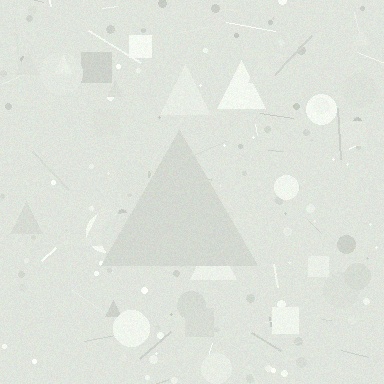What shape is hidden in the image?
A triangle is hidden in the image.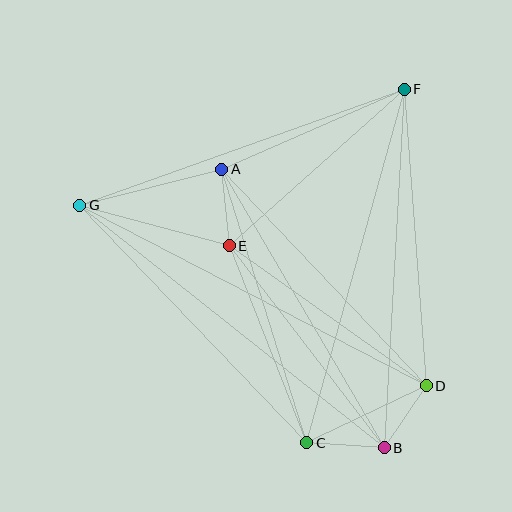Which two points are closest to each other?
Points B and D are closest to each other.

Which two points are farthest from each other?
Points D and G are farthest from each other.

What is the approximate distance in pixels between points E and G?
The distance between E and G is approximately 155 pixels.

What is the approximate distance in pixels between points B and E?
The distance between B and E is approximately 255 pixels.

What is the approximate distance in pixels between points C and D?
The distance between C and D is approximately 132 pixels.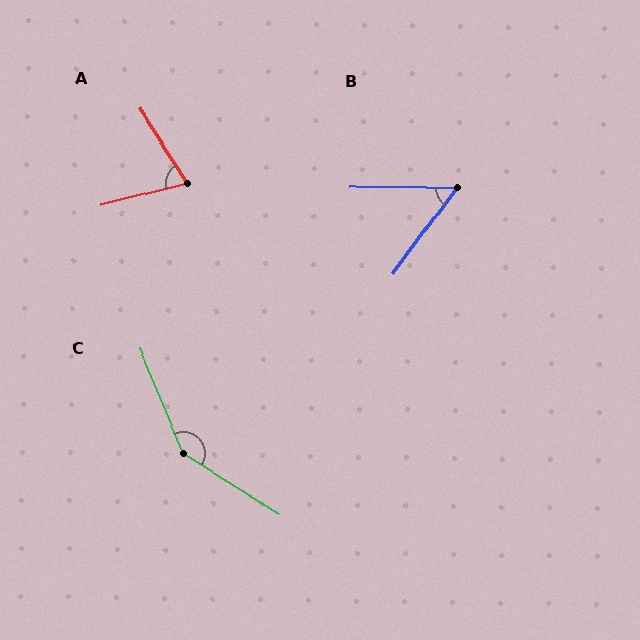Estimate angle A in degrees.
Approximately 72 degrees.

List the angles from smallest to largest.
B (53°), A (72°), C (145°).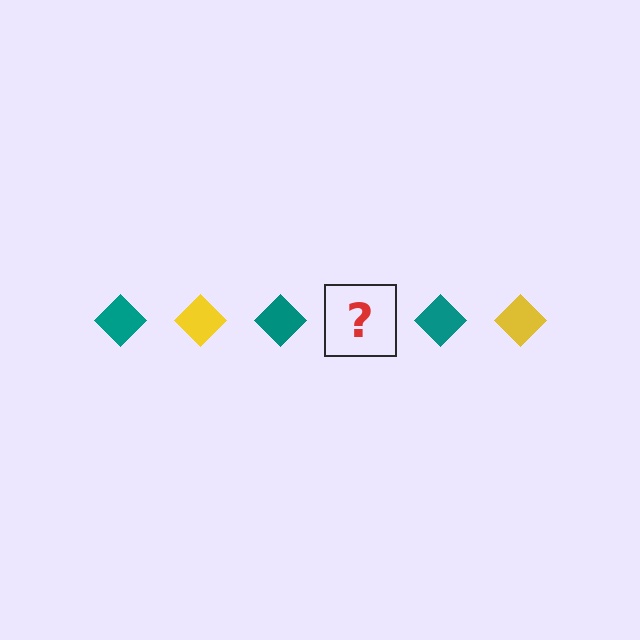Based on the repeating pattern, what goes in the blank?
The blank should be a yellow diamond.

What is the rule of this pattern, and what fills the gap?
The rule is that the pattern cycles through teal, yellow diamonds. The gap should be filled with a yellow diamond.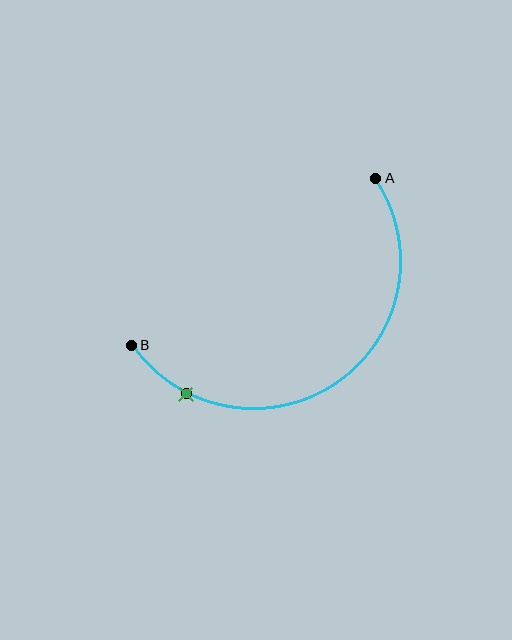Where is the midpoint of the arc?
The arc midpoint is the point on the curve farthest from the straight line joining A and B. It sits below and to the right of that line.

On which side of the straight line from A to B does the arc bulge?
The arc bulges below and to the right of the straight line connecting A and B.